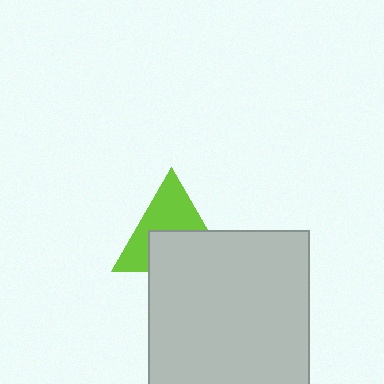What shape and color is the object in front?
The object in front is a light gray rectangle.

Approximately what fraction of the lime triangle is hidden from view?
Roughly 48% of the lime triangle is hidden behind the light gray rectangle.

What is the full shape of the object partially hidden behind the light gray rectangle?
The partially hidden object is a lime triangle.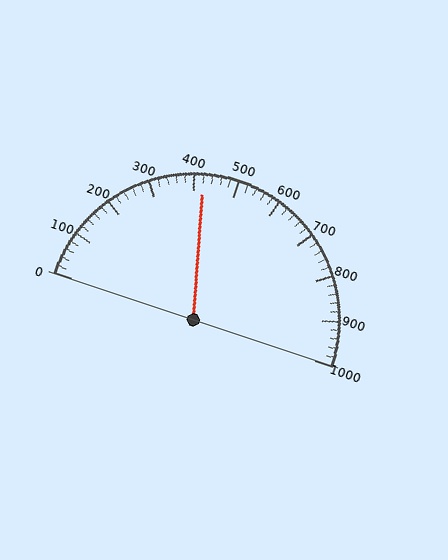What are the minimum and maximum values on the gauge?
The gauge ranges from 0 to 1000.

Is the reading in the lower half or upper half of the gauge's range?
The reading is in the lower half of the range (0 to 1000).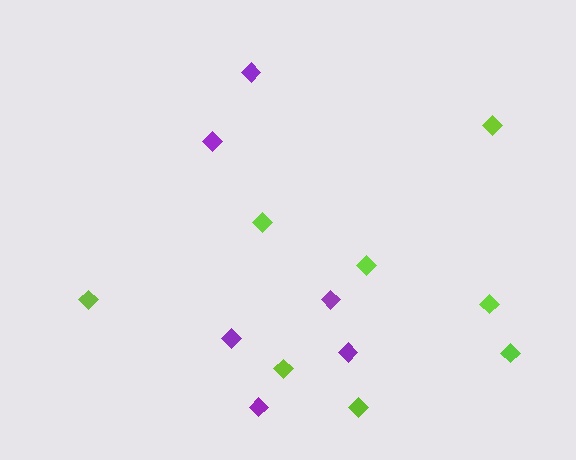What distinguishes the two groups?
There are 2 groups: one group of purple diamonds (6) and one group of lime diamonds (8).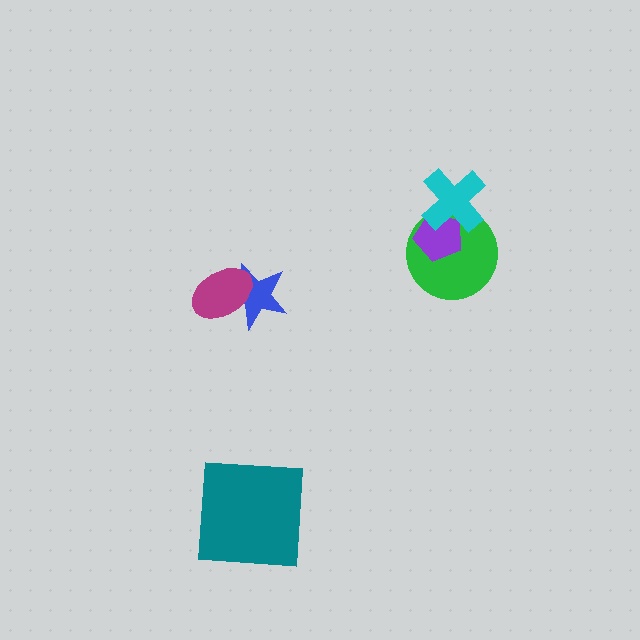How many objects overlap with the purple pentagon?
2 objects overlap with the purple pentagon.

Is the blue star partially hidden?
Yes, it is partially covered by another shape.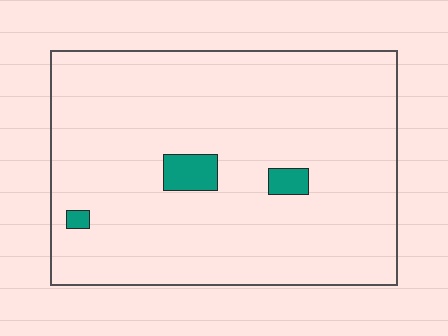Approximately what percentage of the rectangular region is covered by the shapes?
Approximately 5%.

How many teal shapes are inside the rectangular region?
3.